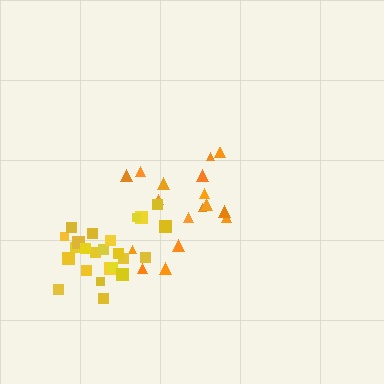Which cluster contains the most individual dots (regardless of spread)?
Yellow (25).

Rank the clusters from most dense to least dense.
yellow, orange.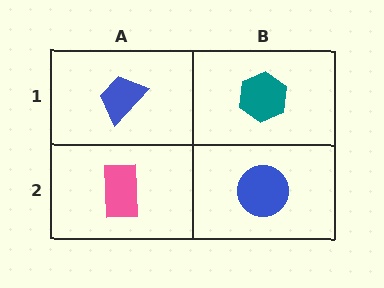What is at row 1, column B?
A teal hexagon.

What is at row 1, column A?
A blue trapezoid.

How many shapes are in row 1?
2 shapes.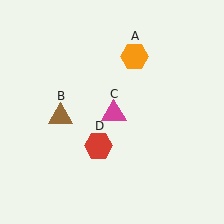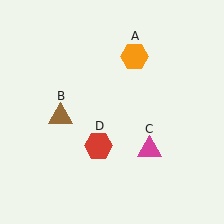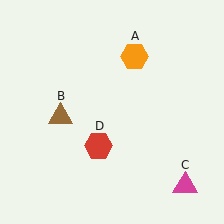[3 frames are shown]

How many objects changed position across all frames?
1 object changed position: magenta triangle (object C).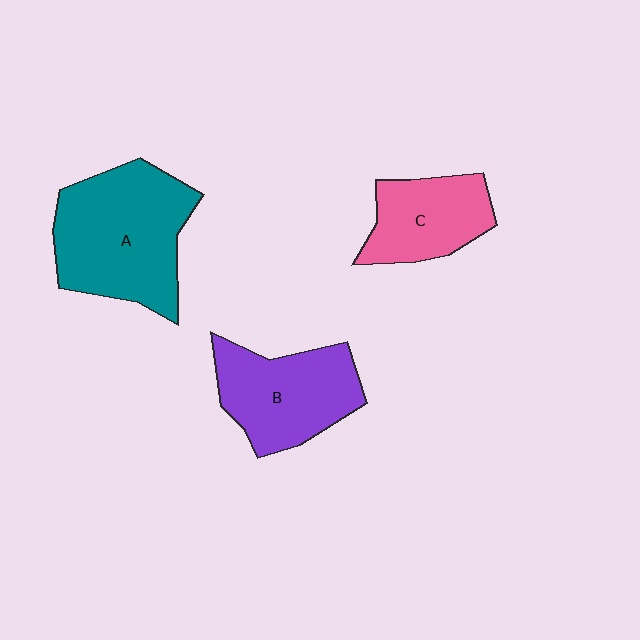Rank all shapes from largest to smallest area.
From largest to smallest: A (teal), B (purple), C (pink).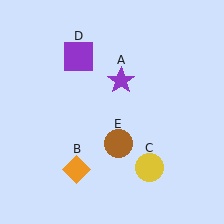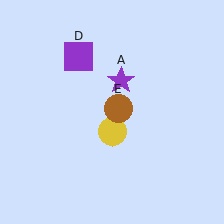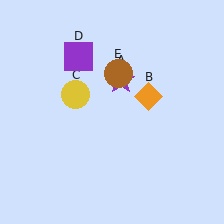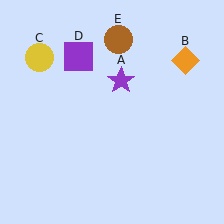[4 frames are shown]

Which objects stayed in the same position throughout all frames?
Purple star (object A) and purple square (object D) remained stationary.